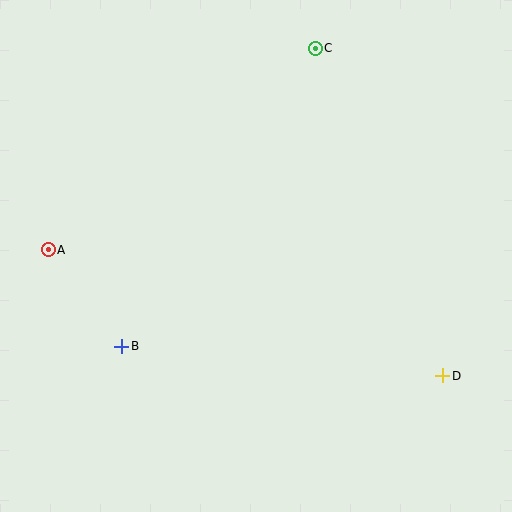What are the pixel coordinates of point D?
Point D is at (443, 376).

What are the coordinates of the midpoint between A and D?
The midpoint between A and D is at (245, 313).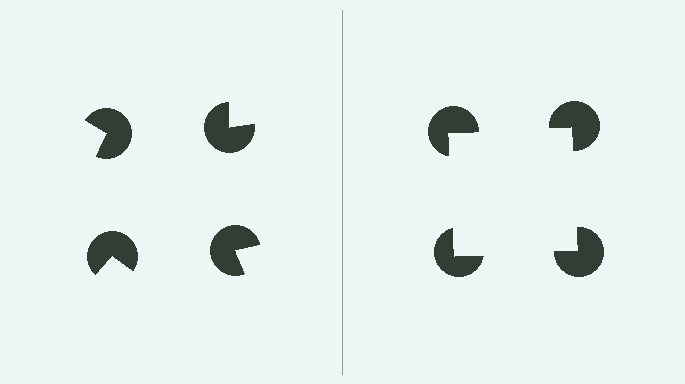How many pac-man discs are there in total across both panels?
8 — 4 on each side.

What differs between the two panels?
The pac-man discs are positioned identically on both sides; only the wedge orientations differ. On the right they align to a square; on the left they are misaligned.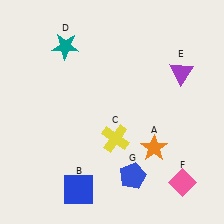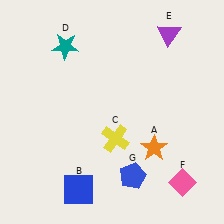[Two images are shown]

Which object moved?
The purple triangle (E) moved up.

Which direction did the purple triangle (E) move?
The purple triangle (E) moved up.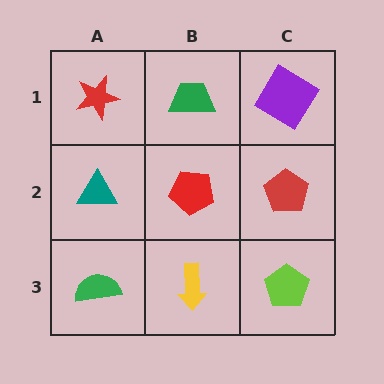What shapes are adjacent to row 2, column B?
A green trapezoid (row 1, column B), a yellow arrow (row 3, column B), a teal triangle (row 2, column A), a red pentagon (row 2, column C).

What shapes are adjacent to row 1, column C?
A red pentagon (row 2, column C), a green trapezoid (row 1, column B).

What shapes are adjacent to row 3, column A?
A teal triangle (row 2, column A), a yellow arrow (row 3, column B).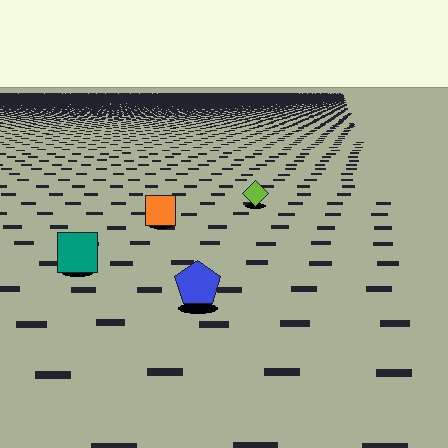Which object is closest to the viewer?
The blue pentagon is closest. The texture marks near it are larger and more spread out.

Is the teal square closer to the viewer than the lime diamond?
Yes. The teal square is closer — you can tell from the texture gradient: the ground texture is coarser near it.